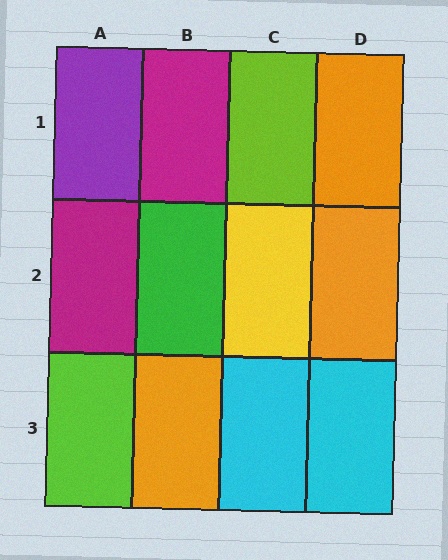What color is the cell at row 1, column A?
Purple.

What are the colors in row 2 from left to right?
Magenta, green, yellow, orange.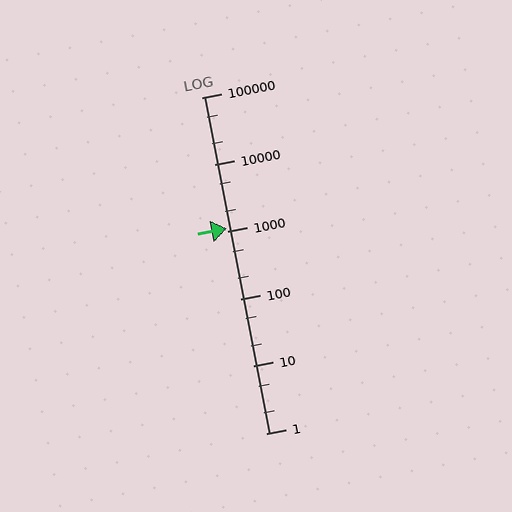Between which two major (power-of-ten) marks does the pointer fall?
The pointer is between 1000 and 10000.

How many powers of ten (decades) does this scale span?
The scale spans 5 decades, from 1 to 100000.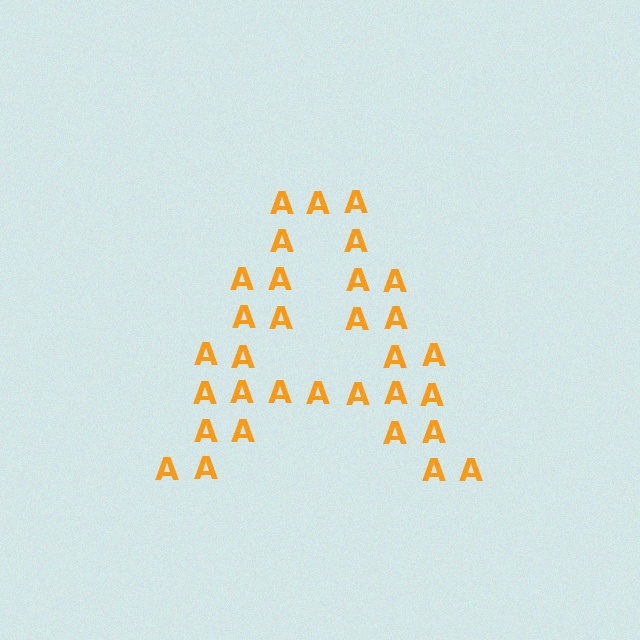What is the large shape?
The large shape is the letter A.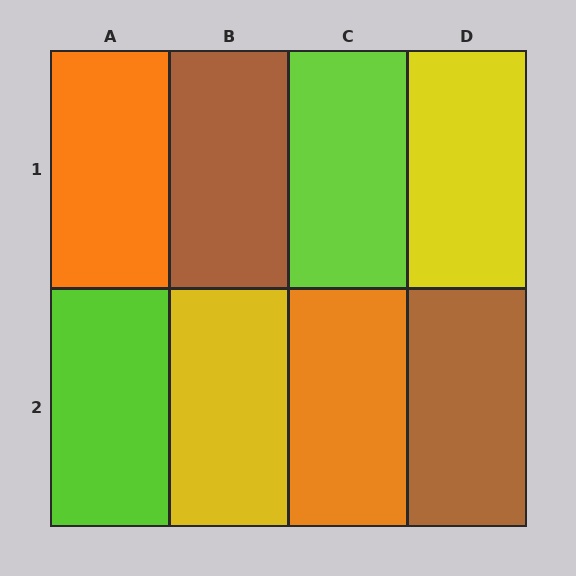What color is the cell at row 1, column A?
Orange.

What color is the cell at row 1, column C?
Lime.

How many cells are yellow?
2 cells are yellow.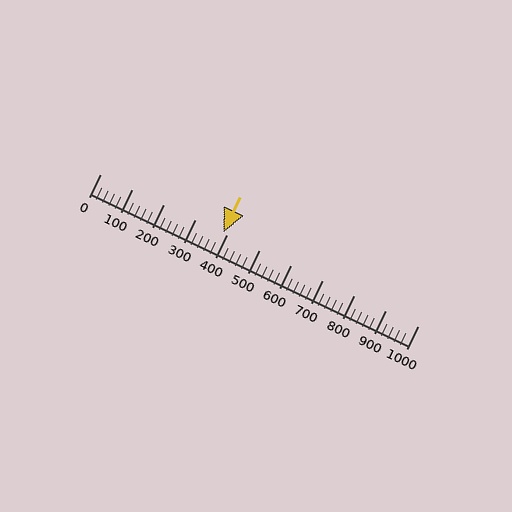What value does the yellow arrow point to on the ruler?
The yellow arrow points to approximately 389.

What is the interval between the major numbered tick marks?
The major tick marks are spaced 100 units apart.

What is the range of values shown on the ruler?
The ruler shows values from 0 to 1000.